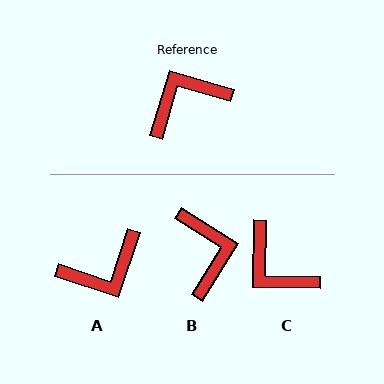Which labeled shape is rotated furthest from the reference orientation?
A, about 178 degrees away.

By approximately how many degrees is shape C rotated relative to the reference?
Approximately 105 degrees counter-clockwise.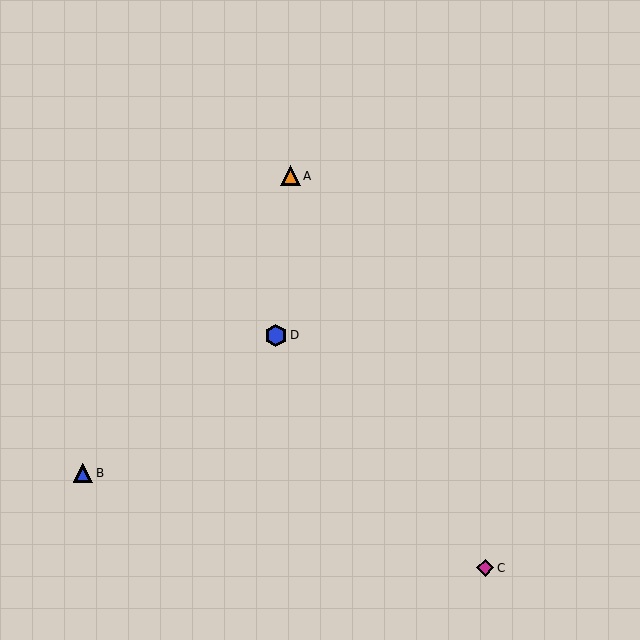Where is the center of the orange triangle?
The center of the orange triangle is at (290, 176).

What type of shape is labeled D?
Shape D is a blue hexagon.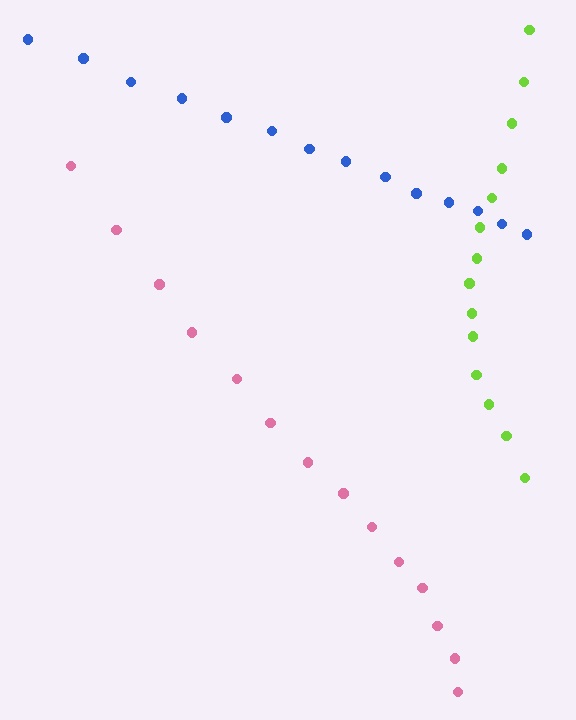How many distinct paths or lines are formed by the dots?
There are 3 distinct paths.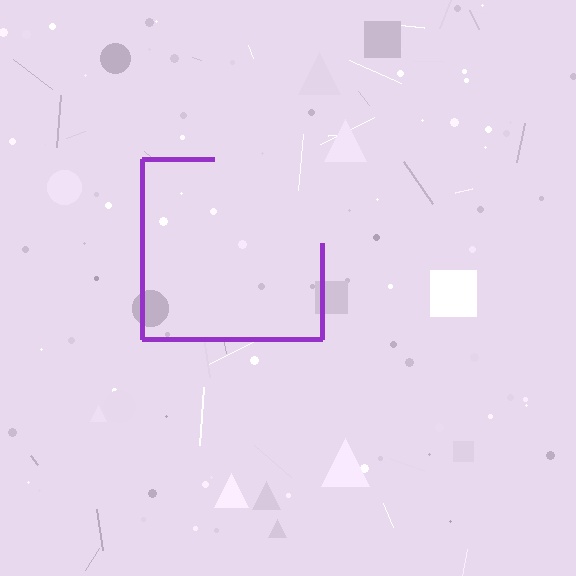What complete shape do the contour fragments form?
The contour fragments form a square.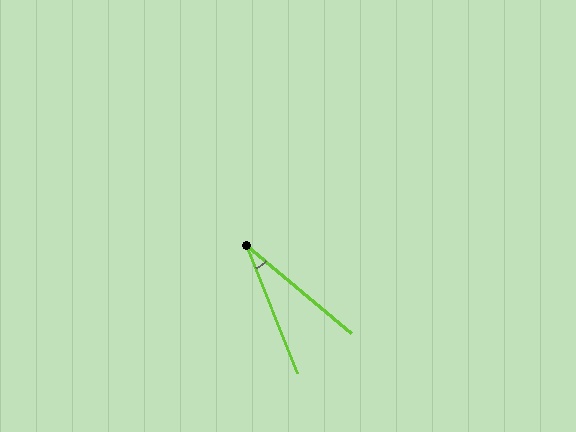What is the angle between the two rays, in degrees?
Approximately 28 degrees.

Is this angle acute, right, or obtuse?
It is acute.